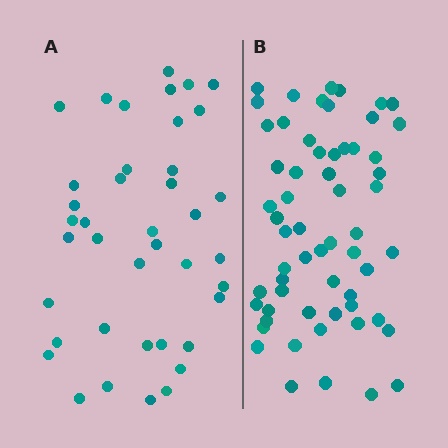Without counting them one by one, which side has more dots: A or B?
Region B (the right region) has more dots.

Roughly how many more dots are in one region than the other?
Region B has approximately 20 more dots than region A.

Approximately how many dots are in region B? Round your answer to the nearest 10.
About 60 dots.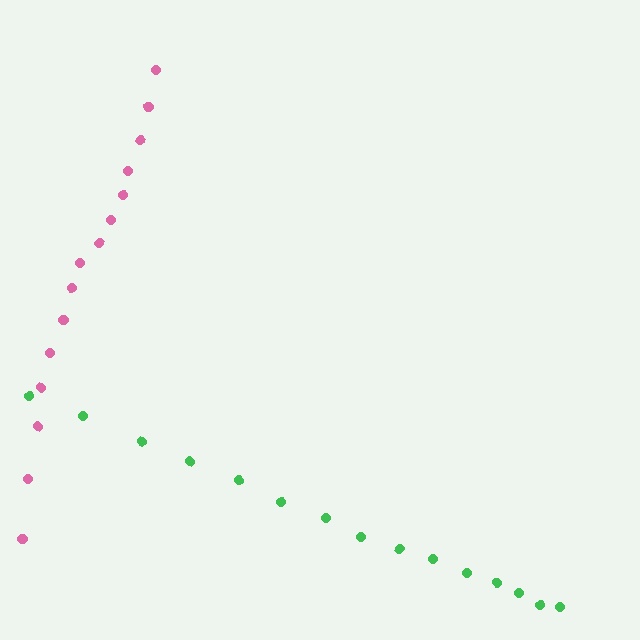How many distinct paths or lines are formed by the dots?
There are 2 distinct paths.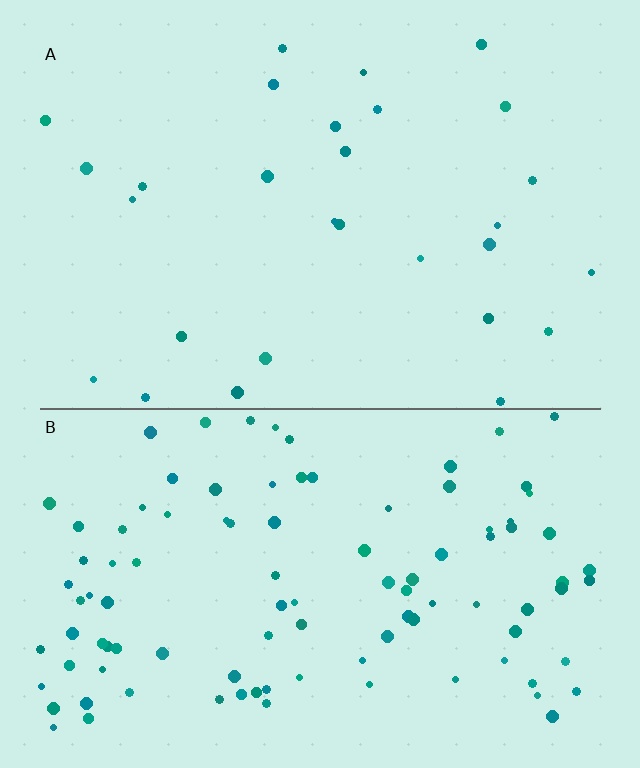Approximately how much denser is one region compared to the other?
Approximately 3.6× — region B over region A.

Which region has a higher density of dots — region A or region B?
B (the bottom).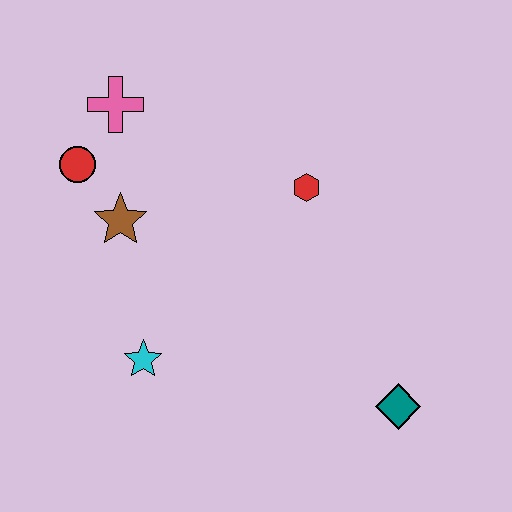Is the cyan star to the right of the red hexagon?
No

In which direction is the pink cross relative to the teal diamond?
The pink cross is above the teal diamond.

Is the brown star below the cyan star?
No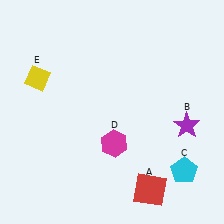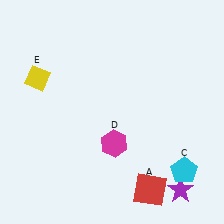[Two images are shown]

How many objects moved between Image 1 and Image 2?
1 object moved between the two images.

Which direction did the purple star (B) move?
The purple star (B) moved down.